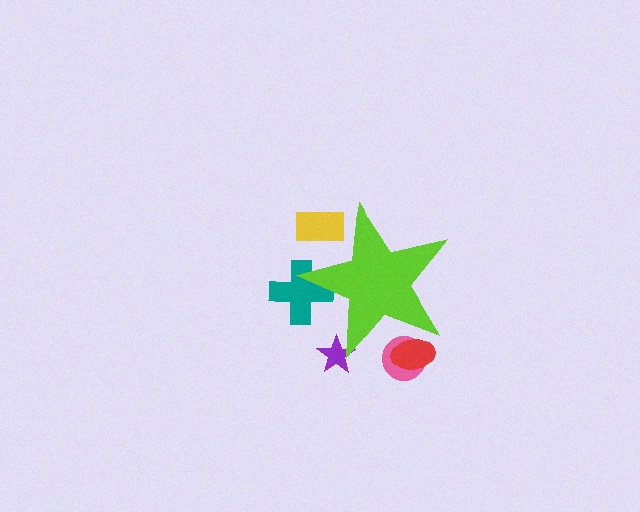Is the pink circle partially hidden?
Yes, the pink circle is partially hidden behind the lime star.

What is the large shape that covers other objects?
A lime star.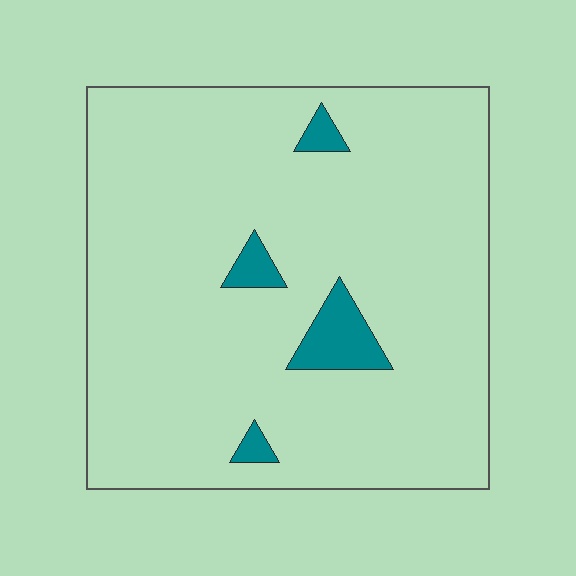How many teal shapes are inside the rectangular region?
4.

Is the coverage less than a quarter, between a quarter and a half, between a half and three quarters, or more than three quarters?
Less than a quarter.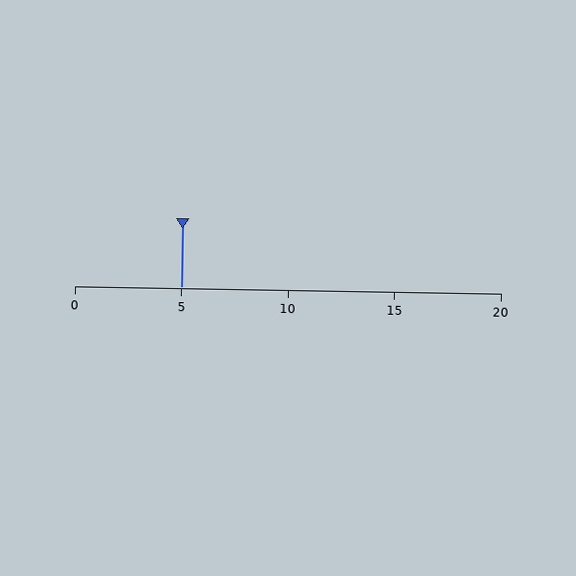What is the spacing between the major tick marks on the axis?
The major ticks are spaced 5 apart.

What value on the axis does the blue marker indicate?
The marker indicates approximately 5.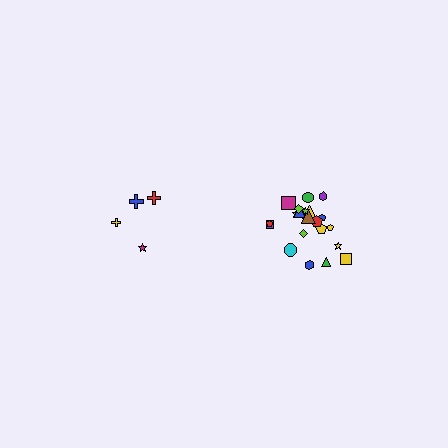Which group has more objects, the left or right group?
The right group.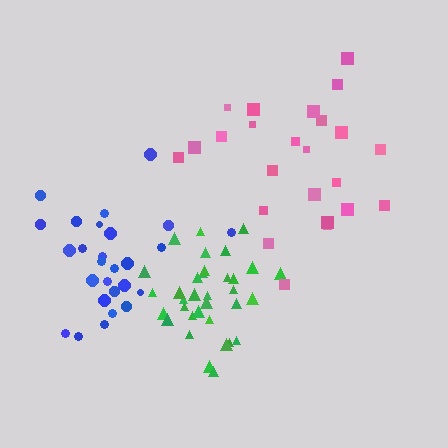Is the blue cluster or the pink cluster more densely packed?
Blue.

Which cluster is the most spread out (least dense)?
Pink.